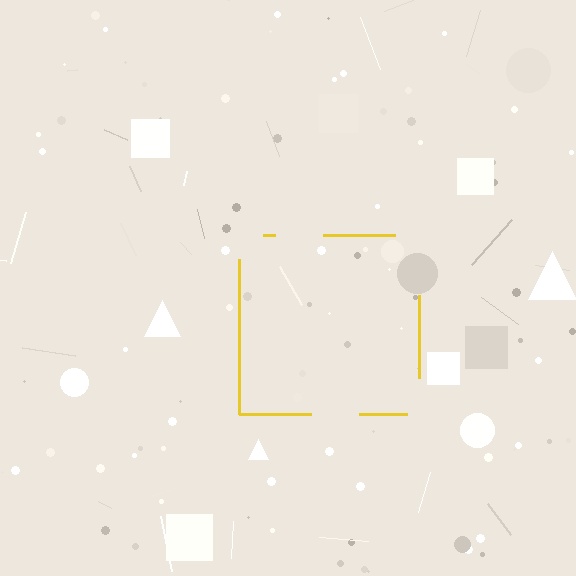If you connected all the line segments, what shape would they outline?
They would outline a square.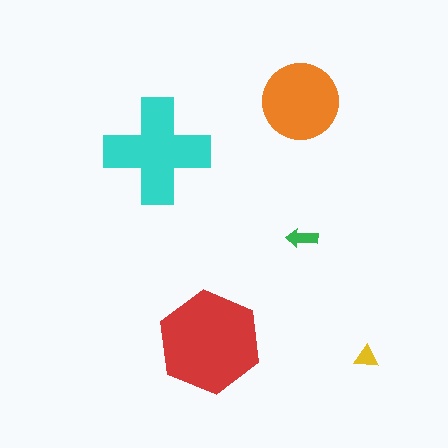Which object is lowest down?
The yellow triangle is bottommost.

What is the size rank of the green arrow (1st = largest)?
4th.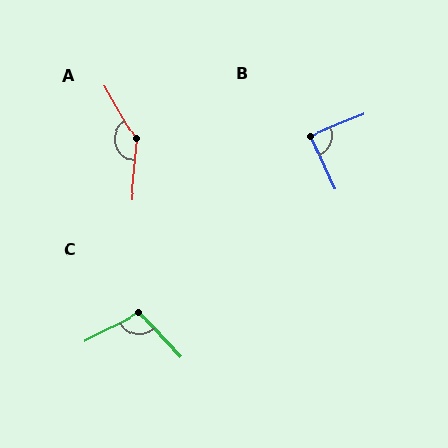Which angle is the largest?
A, at approximately 145 degrees.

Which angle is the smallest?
B, at approximately 87 degrees.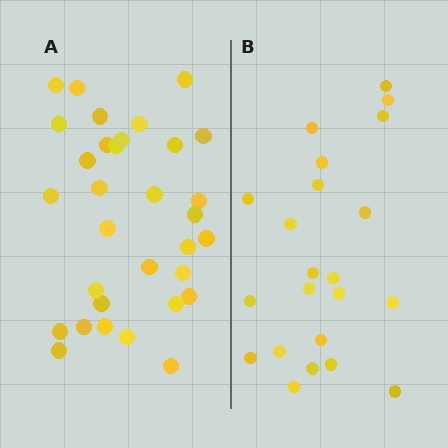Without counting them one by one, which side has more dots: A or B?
Region A (the left region) has more dots.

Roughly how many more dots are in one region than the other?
Region A has roughly 10 or so more dots than region B.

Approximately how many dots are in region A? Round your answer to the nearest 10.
About 30 dots. (The exact count is 32, which rounds to 30.)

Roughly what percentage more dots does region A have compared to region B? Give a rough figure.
About 45% more.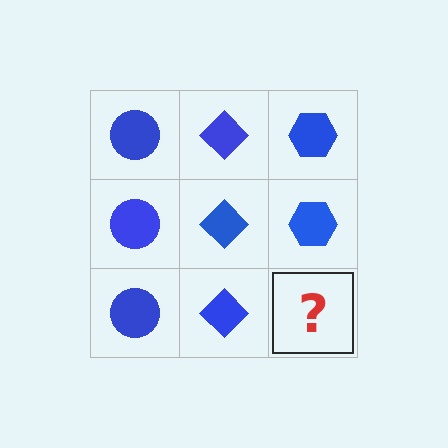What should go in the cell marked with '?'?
The missing cell should contain a blue hexagon.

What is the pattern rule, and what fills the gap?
The rule is that each column has a consistent shape. The gap should be filled with a blue hexagon.